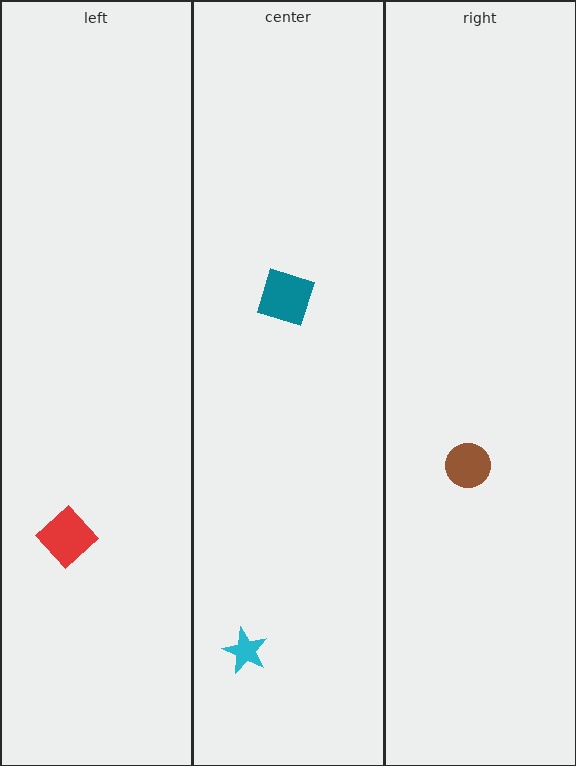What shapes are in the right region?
The brown circle.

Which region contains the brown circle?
The right region.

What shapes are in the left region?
The red diamond.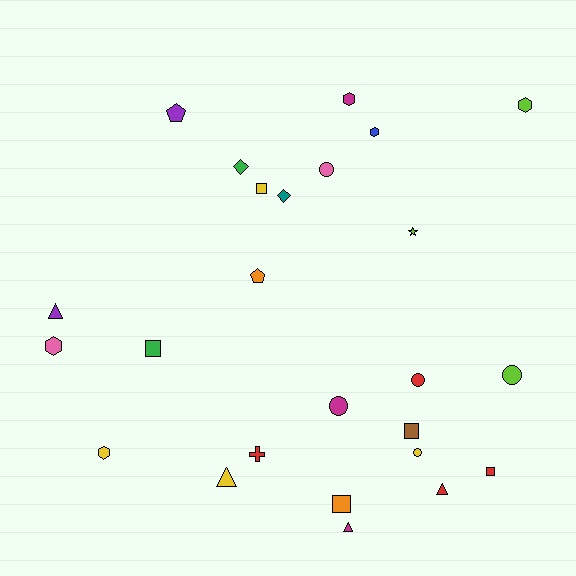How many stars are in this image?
There is 1 star.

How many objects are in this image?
There are 25 objects.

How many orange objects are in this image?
There are 2 orange objects.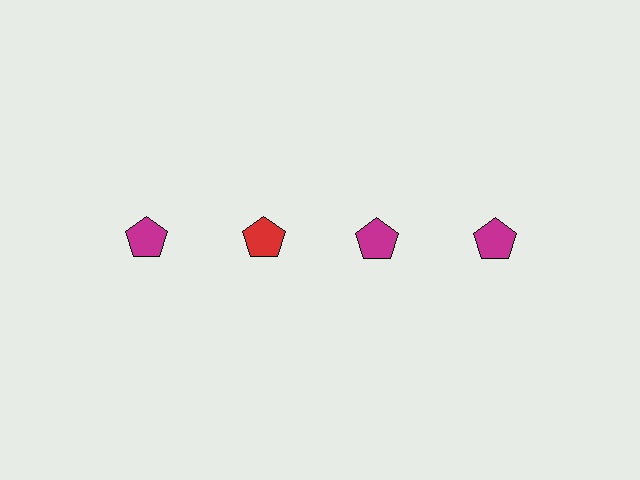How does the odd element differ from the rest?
It has a different color: red instead of magenta.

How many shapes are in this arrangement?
There are 4 shapes arranged in a grid pattern.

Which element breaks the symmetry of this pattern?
The red pentagon in the top row, second from left column breaks the symmetry. All other shapes are magenta pentagons.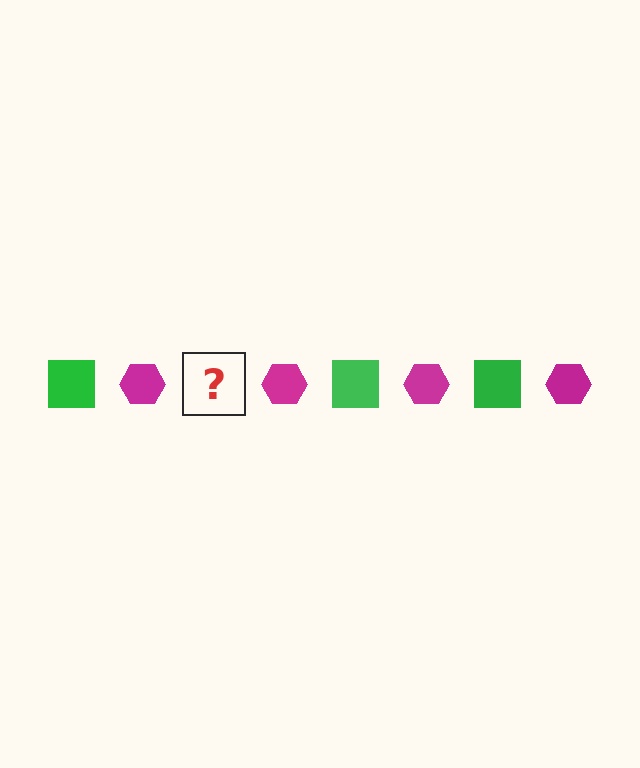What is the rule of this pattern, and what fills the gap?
The rule is that the pattern alternates between green square and magenta hexagon. The gap should be filled with a green square.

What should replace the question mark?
The question mark should be replaced with a green square.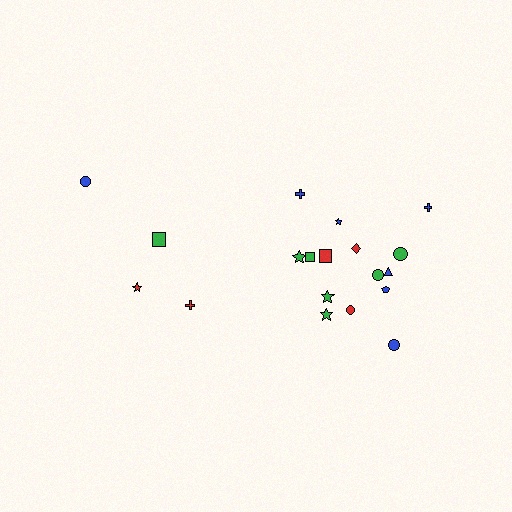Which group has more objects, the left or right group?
The right group.